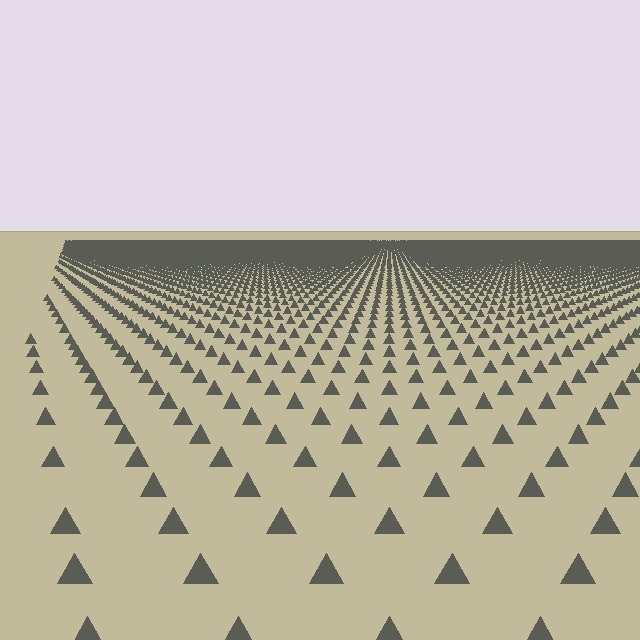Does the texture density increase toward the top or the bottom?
Density increases toward the top.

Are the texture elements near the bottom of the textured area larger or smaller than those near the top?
Larger. Near the bottom, elements are closer to the viewer and appear at a bigger on-screen size.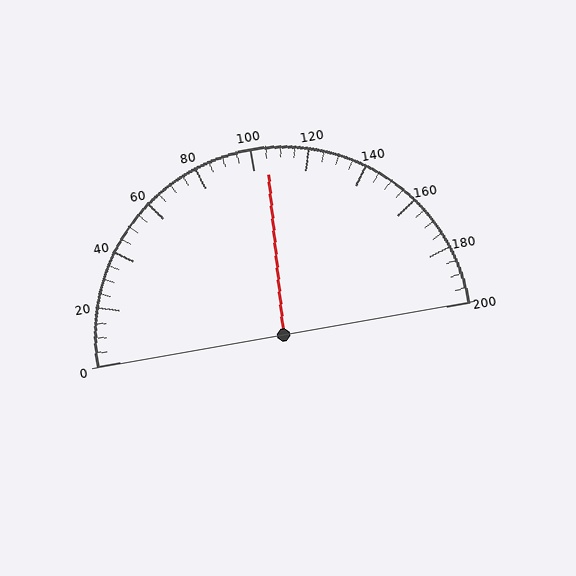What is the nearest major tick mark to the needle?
The nearest major tick mark is 100.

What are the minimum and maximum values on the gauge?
The gauge ranges from 0 to 200.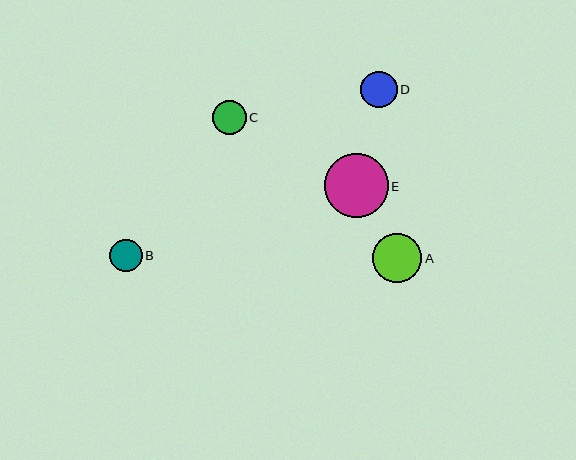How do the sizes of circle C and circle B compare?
Circle C and circle B are approximately the same size.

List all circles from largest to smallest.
From largest to smallest: E, A, D, C, B.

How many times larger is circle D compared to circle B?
Circle D is approximately 1.1 times the size of circle B.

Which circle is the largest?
Circle E is the largest with a size of approximately 64 pixels.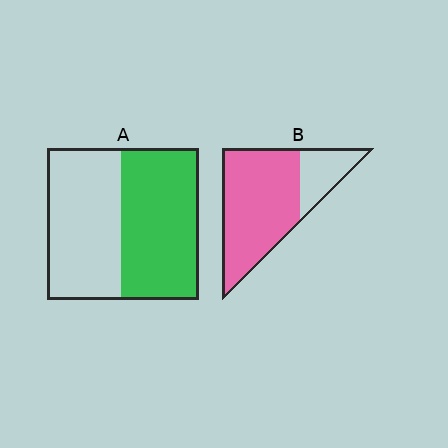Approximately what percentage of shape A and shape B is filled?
A is approximately 50% and B is approximately 75%.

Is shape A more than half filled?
Roughly half.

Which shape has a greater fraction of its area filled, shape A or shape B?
Shape B.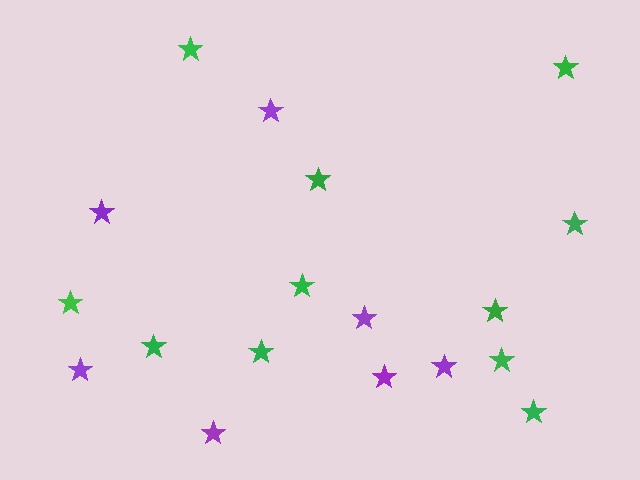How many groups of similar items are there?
There are 2 groups: one group of green stars (11) and one group of purple stars (7).